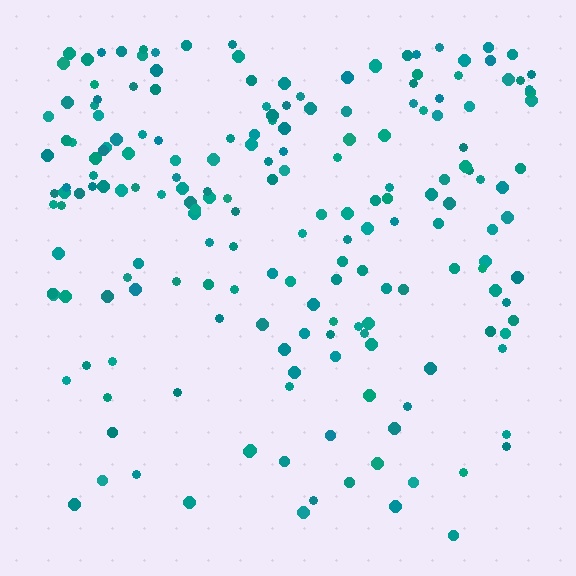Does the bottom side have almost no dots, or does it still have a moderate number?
Still a moderate number, just noticeably fewer than the top.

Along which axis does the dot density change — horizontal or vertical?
Vertical.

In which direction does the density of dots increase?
From bottom to top, with the top side densest.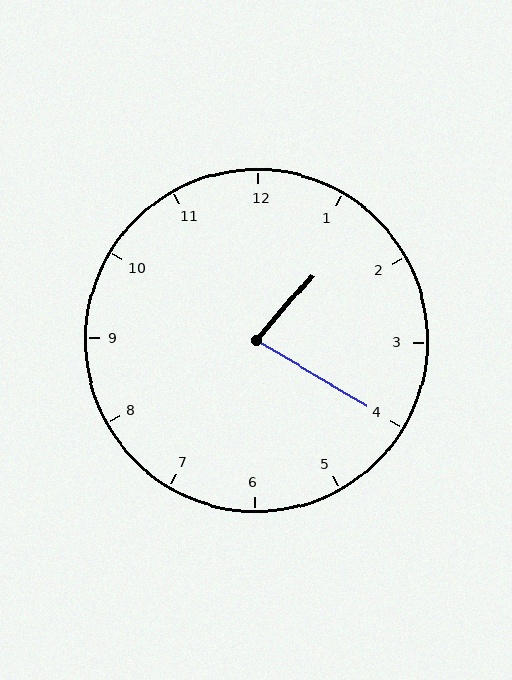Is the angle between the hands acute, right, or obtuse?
It is acute.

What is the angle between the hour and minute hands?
Approximately 80 degrees.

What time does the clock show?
1:20.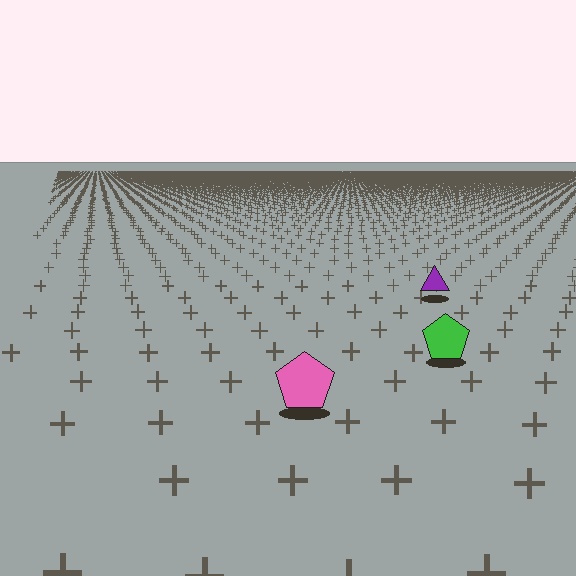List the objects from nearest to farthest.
From nearest to farthest: the pink pentagon, the green pentagon, the purple triangle.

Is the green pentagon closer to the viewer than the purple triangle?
Yes. The green pentagon is closer — you can tell from the texture gradient: the ground texture is coarser near it.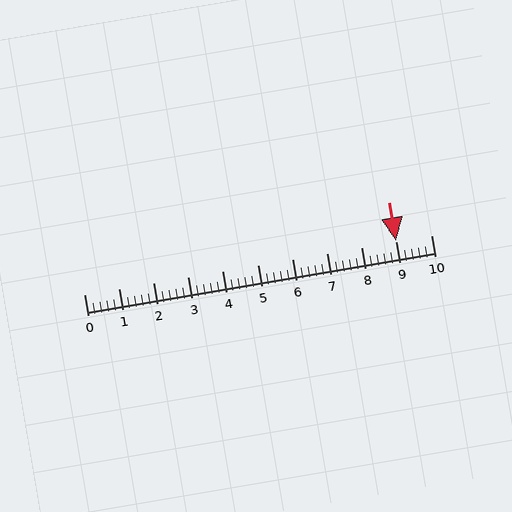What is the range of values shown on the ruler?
The ruler shows values from 0 to 10.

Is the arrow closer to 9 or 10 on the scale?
The arrow is closer to 9.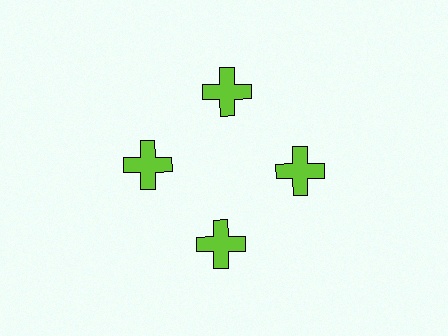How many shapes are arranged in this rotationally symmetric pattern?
There are 4 shapes, arranged in 4 groups of 1.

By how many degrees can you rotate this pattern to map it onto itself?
The pattern maps onto itself every 90 degrees of rotation.